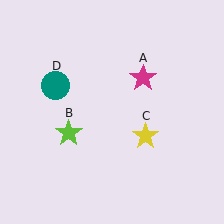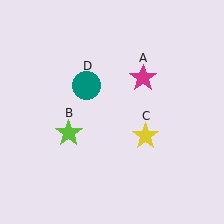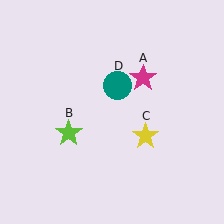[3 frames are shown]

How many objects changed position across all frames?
1 object changed position: teal circle (object D).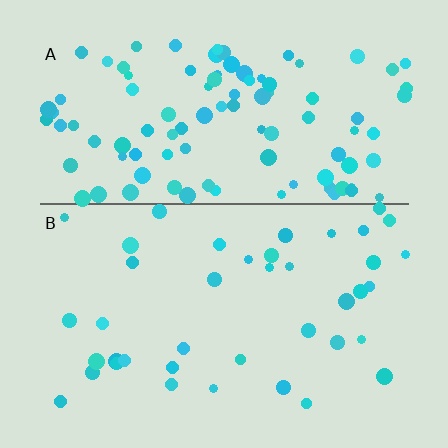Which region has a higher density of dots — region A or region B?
A (the top).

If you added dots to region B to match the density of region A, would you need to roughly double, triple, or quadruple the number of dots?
Approximately triple.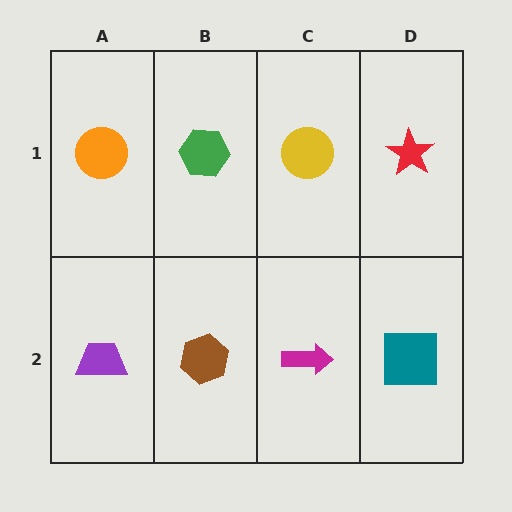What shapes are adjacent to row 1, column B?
A brown hexagon (row 2, column B), an orange circle (row 1, column A), a yellow circle (row 1, column C).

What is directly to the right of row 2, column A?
A brown hexagon.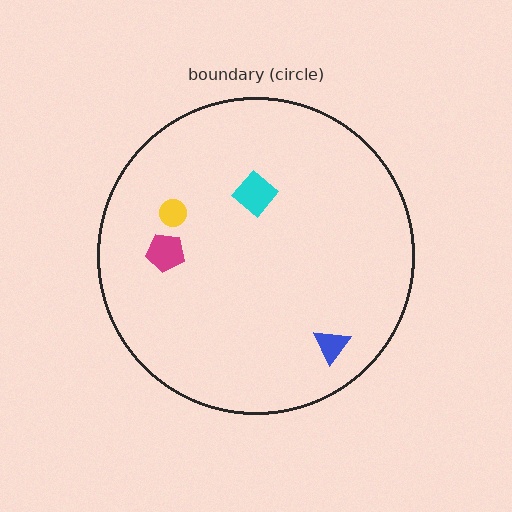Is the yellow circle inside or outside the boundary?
Inside.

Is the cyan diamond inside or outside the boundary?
Inside.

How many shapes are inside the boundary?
4 inside, 0 outside.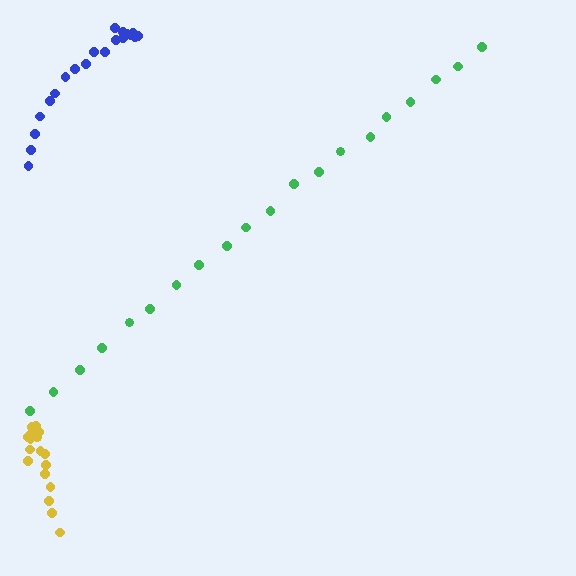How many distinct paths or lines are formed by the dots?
There are 3 distinct paths.